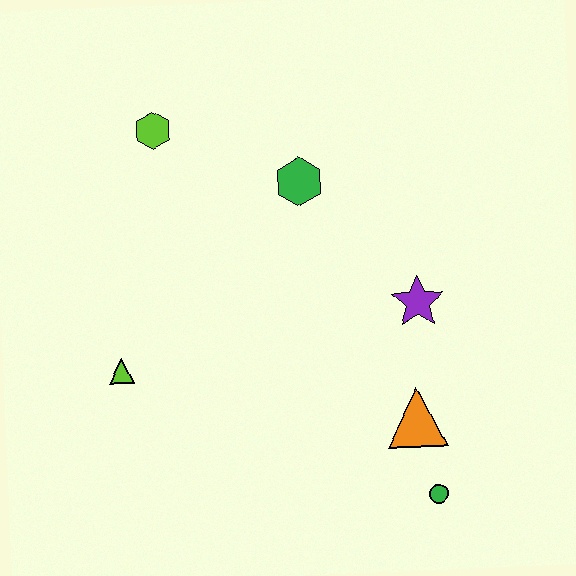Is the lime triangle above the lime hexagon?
No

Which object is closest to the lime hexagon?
The green hexagon is closest to the lime hexagon.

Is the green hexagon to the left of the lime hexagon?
No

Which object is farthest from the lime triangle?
The green circle is farthest from the lime triangle.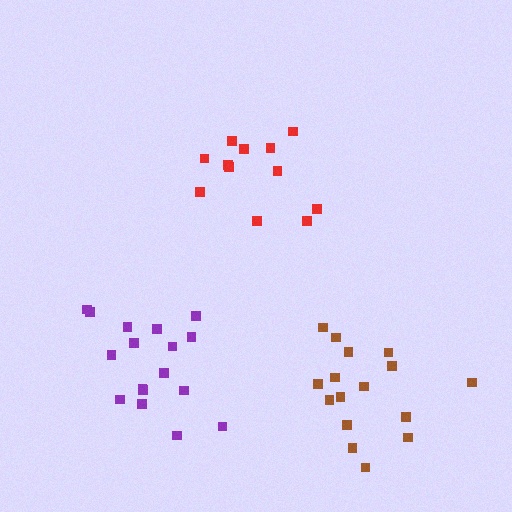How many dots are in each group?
Group 1: 17 dots, Group 2: 16 dots, Group 3: 12 dots (45 total).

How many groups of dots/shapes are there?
There are 3 groups.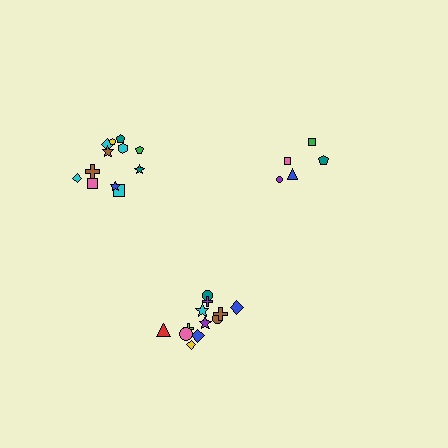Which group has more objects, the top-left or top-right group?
The top-left group.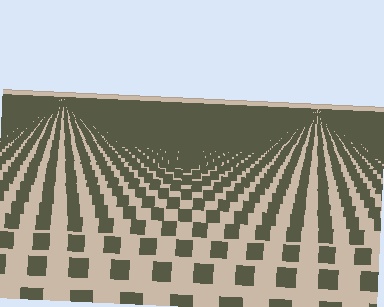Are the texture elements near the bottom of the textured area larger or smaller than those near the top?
Larger. Near the bottom, elements are closer to the viewer and appear at a bigger on-screen size.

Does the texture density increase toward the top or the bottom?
Density increases toward the top.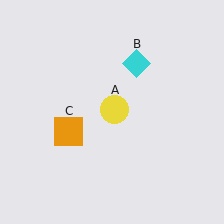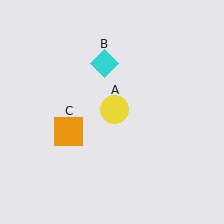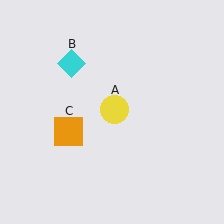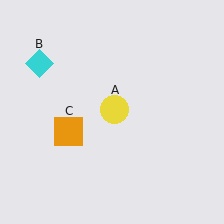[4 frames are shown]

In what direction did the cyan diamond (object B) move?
The cyan diamond (object B) moved left.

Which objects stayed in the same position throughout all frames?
Yellow circle (object A) and orange square (object C) remained stationary.